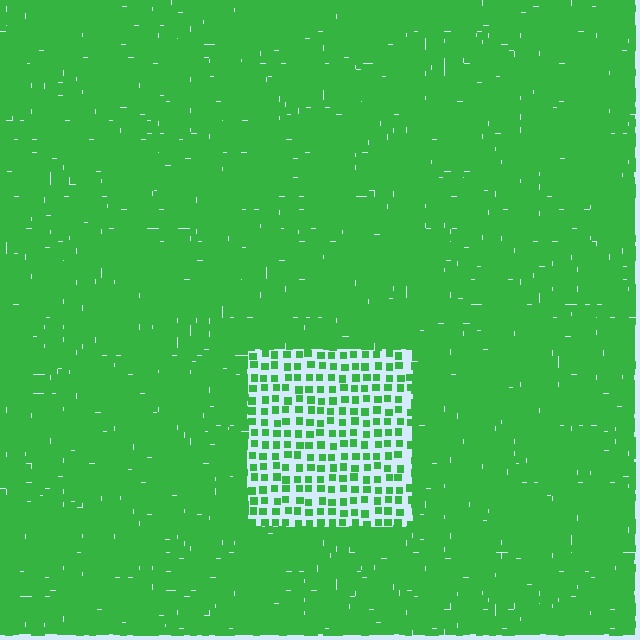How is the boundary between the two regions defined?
The boundary is defined by a change in element density (approximately 3.1x ratio). All elements are the same color, size, and shape.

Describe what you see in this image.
The image contains small green elements arranged at two different densities. A rectangle-shaped region is visible where the elements are less densely packed than the surrounding area.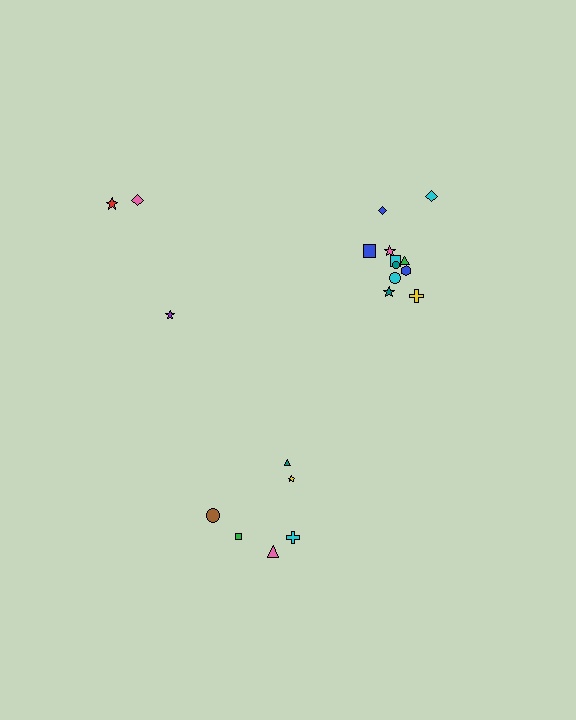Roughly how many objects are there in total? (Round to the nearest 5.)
Roughly 20 objects in total.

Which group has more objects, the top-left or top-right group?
The top-right group.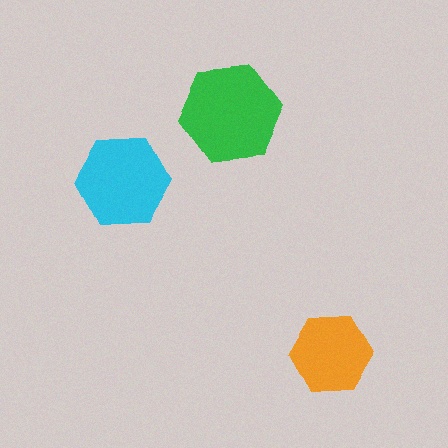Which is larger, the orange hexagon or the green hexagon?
The green one.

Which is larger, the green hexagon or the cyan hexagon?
The green one.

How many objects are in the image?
There are 3 objects in the image.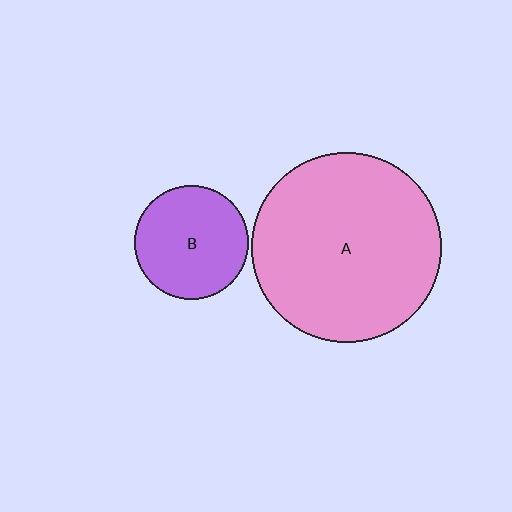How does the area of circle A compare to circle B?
Approximately 2.8 times.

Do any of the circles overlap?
No, none of the circles overlap.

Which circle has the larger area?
Circle A (pink).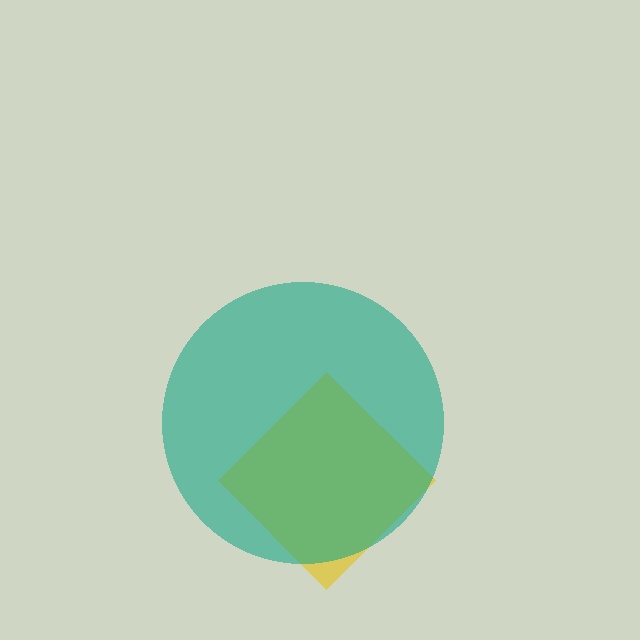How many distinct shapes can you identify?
There are 2 distinct shapes: a yellow diamond, a teal circle.